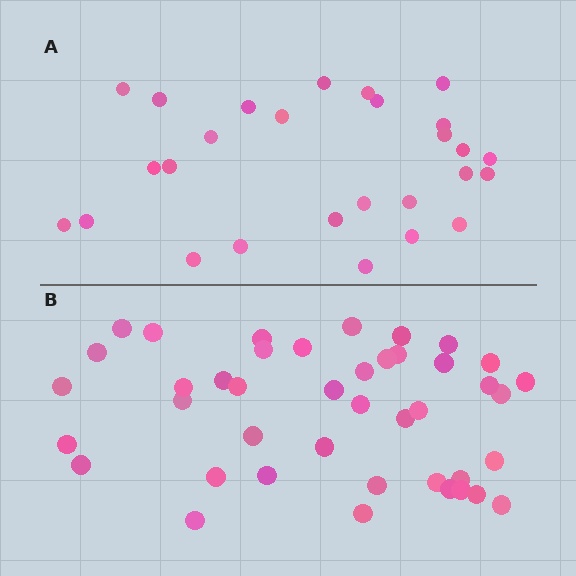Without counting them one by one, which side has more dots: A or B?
Region B (the bottom region) has more dots.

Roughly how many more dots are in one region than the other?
Region B has approximately 15 more dots than region A.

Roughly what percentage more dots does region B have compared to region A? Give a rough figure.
About 55% more.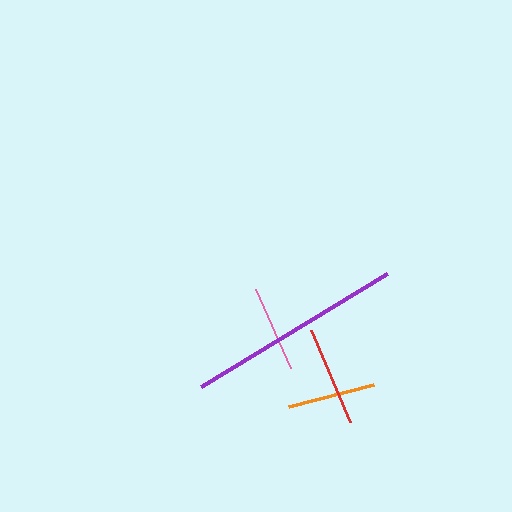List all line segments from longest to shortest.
From longest to shortest: purple, red, orange, pink.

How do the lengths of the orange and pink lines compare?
The orange and pink lines are approximately the same length.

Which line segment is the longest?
The purple line is the longest at approximately 218 pixels.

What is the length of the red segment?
The red segment is approximately 100 pixels long.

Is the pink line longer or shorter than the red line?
The red line is longer than the pink line.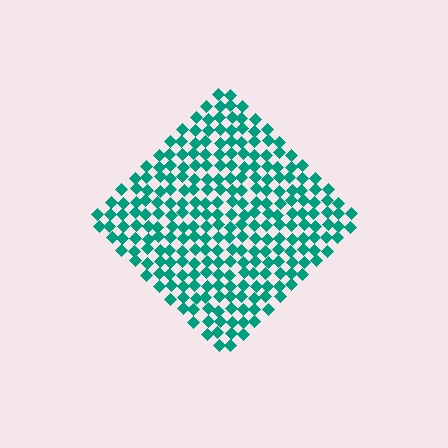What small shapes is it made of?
It is made of small diamonds.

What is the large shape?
The large shape is a diamond.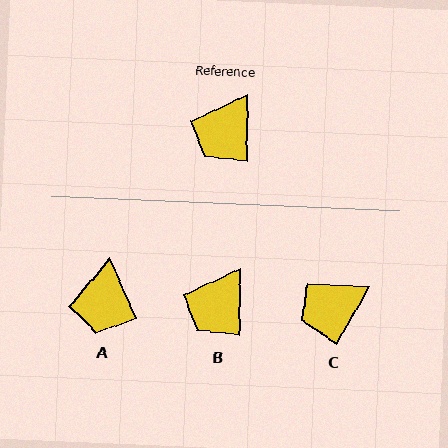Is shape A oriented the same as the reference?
No, it is off by about 24 degrees.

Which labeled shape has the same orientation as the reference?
B.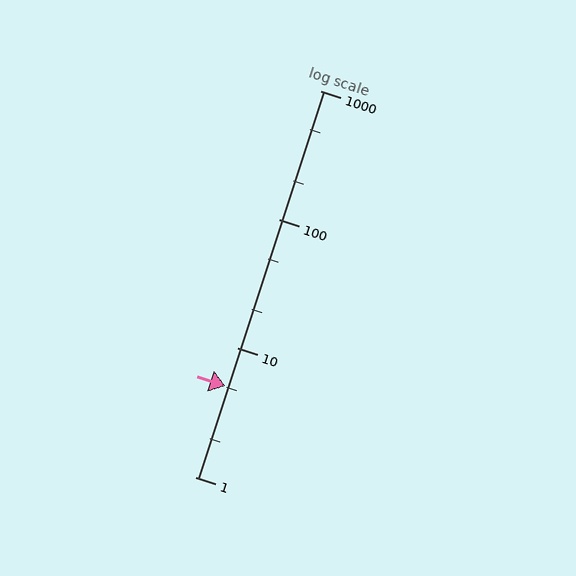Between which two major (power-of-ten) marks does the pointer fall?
The pointer is between 1 and 10.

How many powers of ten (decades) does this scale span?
The scale spans 3 decades, from 1 to 1000.